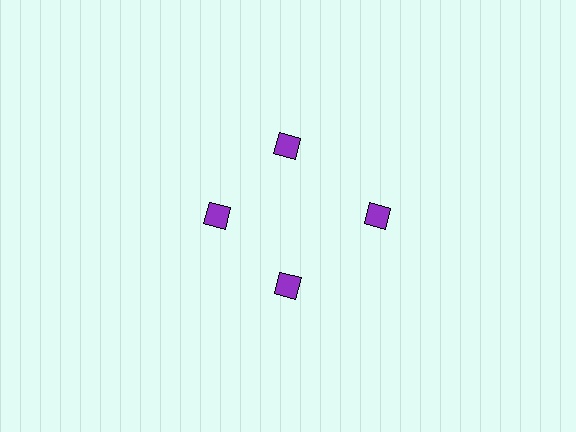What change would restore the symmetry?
The symmetry would be restored by moving it inward, back onto the ring so that all 4 squares sit at equal angles and equal distance from the center.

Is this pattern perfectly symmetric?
No. The 4 purple squares are arranged in a ring, but one element near the 3 o'clock position is pushed outward from the center, breaking the 4-fold rotational symmetry.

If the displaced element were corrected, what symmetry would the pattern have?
It would have 4-fold rotational symmetry — the pattern would map onto itself every 90 degrees.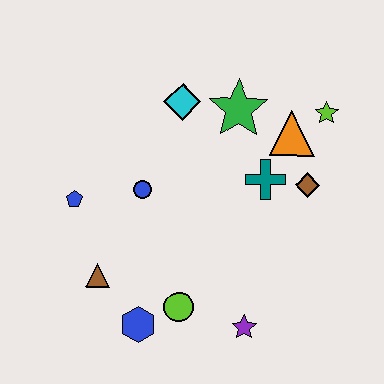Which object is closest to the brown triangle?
The blue hexagon is closest to the brown triangle.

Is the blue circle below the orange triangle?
Yes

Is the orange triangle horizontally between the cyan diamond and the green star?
No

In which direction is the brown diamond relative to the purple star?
The brown diamond is above the purple star.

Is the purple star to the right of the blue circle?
Yes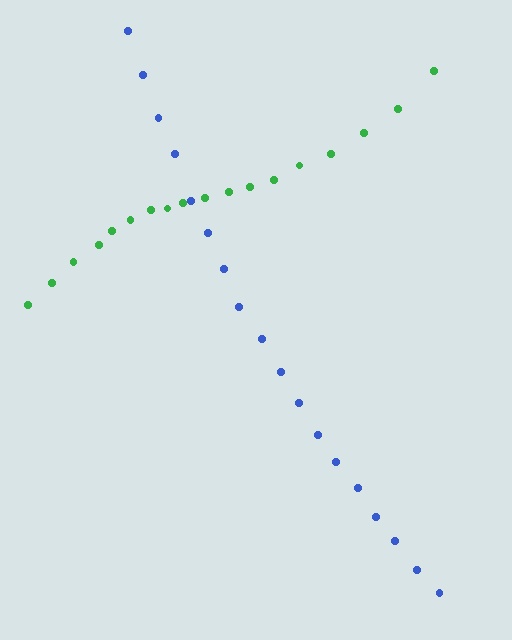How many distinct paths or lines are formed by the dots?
There are 2 distinct paths.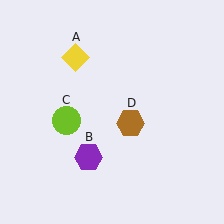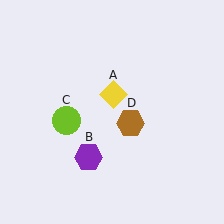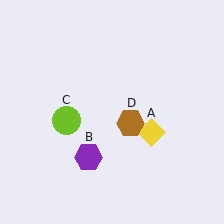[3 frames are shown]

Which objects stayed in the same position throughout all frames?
Purple hexagon (object B) and lime circle (object C) and brown hexagon (object D) remained stationary.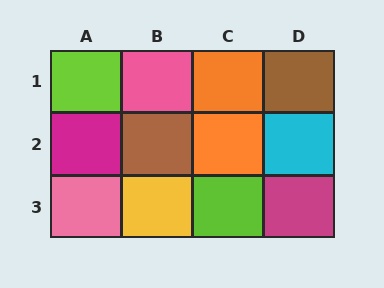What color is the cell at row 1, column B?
Pink.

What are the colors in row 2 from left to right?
Magenta, brown, orange, cyan.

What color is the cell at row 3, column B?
Yellow.